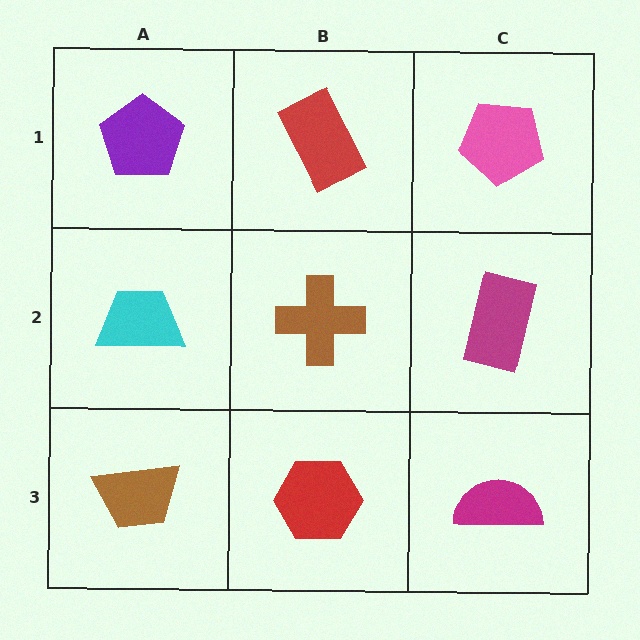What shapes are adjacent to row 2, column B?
A red rectangle (row 1, column B), a red hexagon (row 3, column B), a cyan trapezoid (row 2, column A), a magenta rectangle (row 2, column C).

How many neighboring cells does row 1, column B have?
3.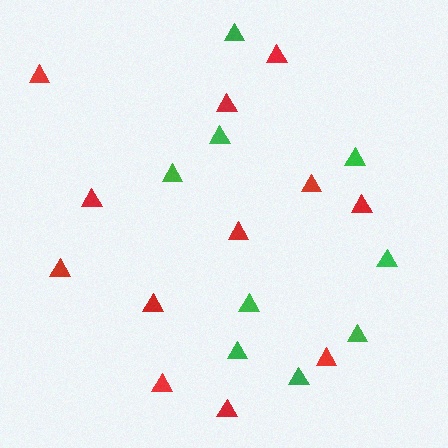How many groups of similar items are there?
There are 2 groups: one group of red triangles (12) and one group of green triangles (9).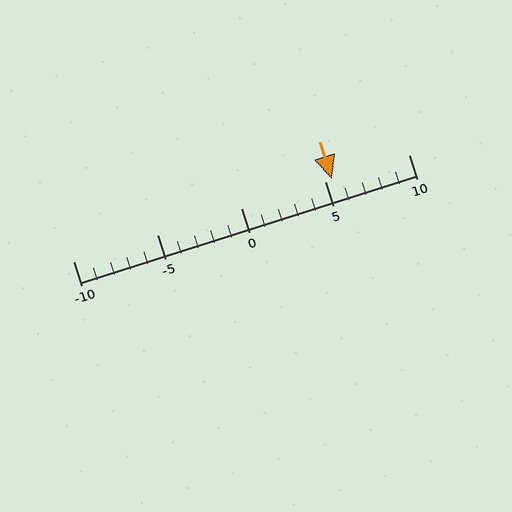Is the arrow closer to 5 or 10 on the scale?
The arrow is closer to 5.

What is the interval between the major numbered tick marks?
The major tick marks are spaced 5 units apart.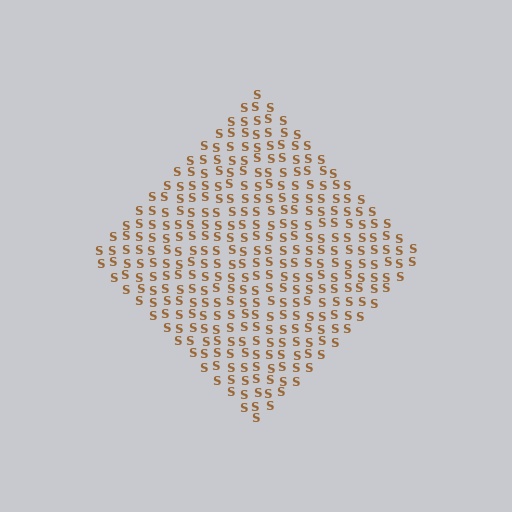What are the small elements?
The small elements are letter S's.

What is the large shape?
The large shape is a diamond.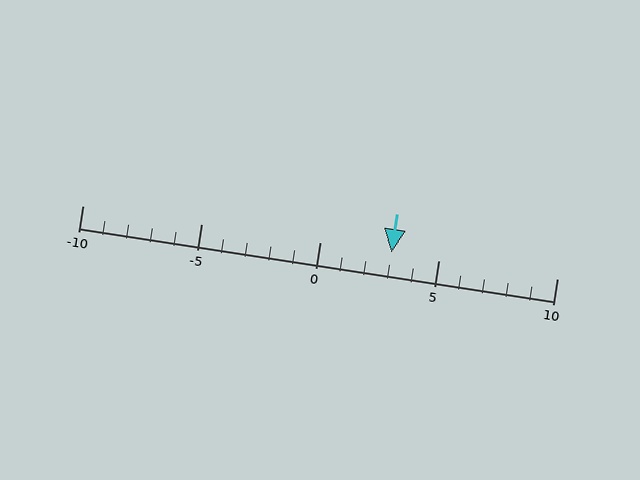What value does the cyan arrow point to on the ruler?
The cyan arrow points to approximately 3.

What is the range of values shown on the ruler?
The ruler shows values from -10 to 10.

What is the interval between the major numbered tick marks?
The major tick marks are spaced 5 units apart.